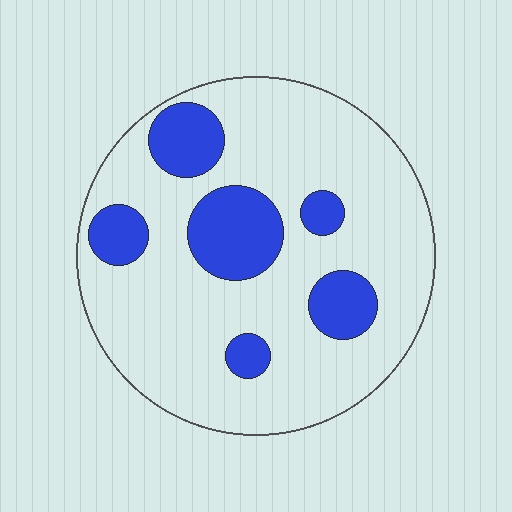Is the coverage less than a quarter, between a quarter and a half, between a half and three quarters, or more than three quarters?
Less than a quarter.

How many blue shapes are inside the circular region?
6.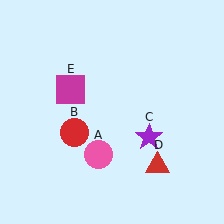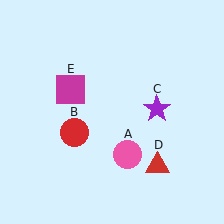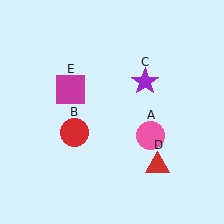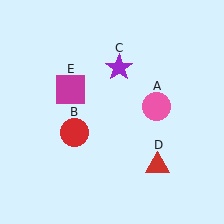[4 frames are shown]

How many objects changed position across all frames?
2 objects changed position: pink circle (object A), purple star (object C).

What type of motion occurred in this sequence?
The pink circle (object A), purple star (object C) rotated counterclockwise around the center of the scene.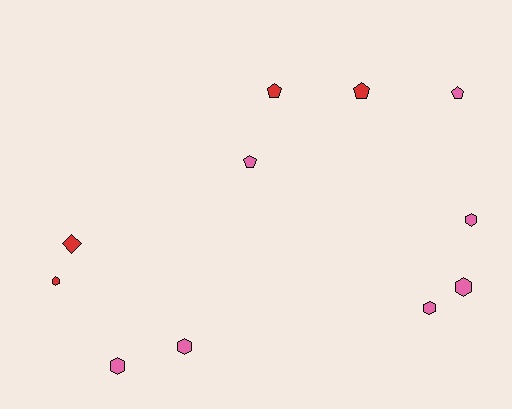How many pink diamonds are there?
There are no pink diamonds.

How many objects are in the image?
There are 11 objects.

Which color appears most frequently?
Pink, with 7 objects.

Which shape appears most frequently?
Hexagon, with 6 objects.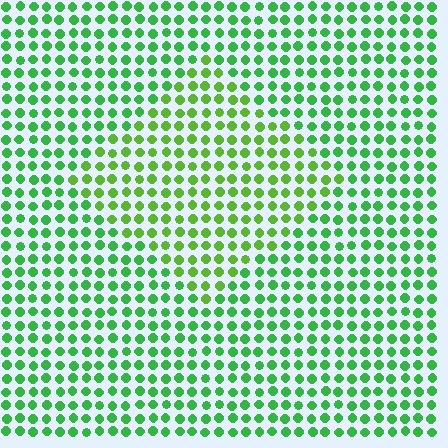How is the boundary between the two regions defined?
The boundary is defined purely by a slight shift in hue (about 26 degrees). Spacing, size, and orientation are identical on both sides.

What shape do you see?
I see a diamond.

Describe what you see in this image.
The image is filled with small green elements in a uniform arrangement. A diamond-shaped region is visible where the elements are tinted to a slightly different hue, forming a subtle color boundary.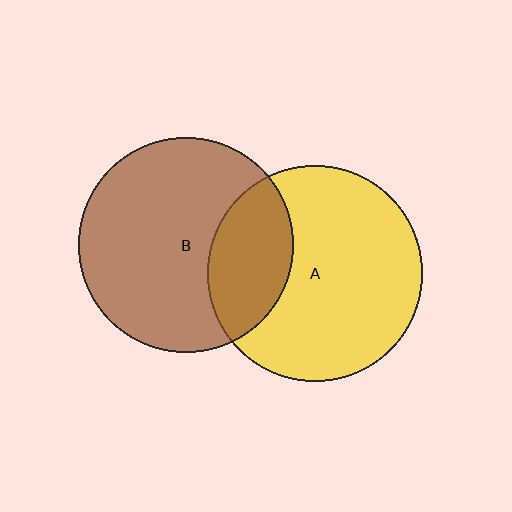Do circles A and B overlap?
Yes.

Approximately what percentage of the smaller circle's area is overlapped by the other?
Approximately 25%.